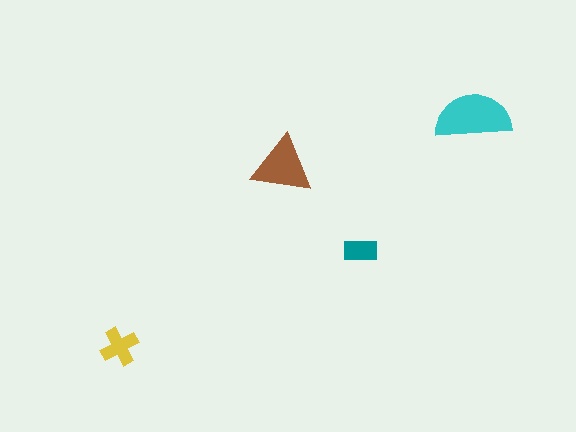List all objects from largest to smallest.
The cyan semicircle, the brown triangle, the yellow cross, the teal rectangle.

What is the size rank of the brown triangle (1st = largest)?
2nd.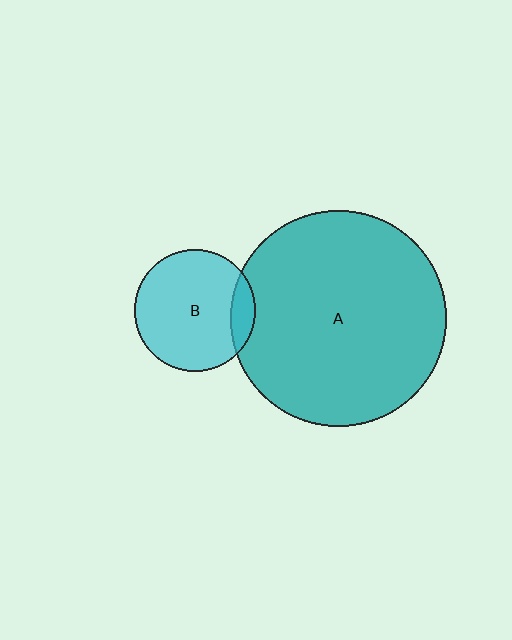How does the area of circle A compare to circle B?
Approximately 3.2 times.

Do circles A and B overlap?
Yes.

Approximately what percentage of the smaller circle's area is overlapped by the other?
Approximately 15%.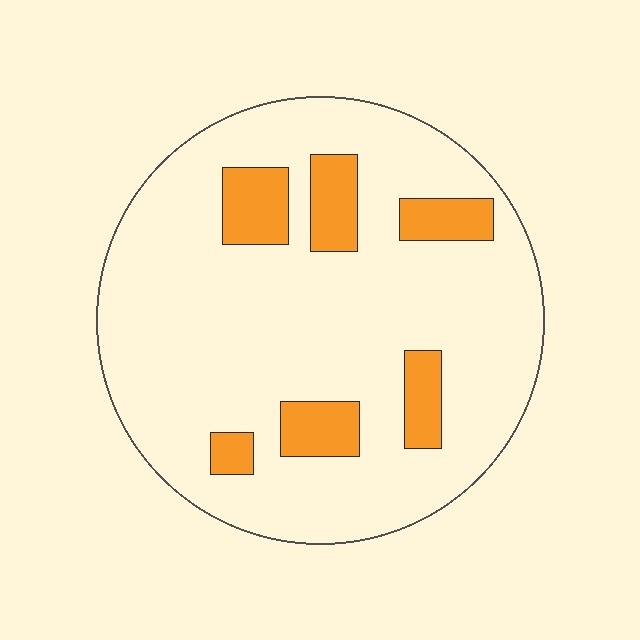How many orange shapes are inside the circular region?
6.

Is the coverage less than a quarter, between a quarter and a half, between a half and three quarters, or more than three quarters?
Less than a quarter.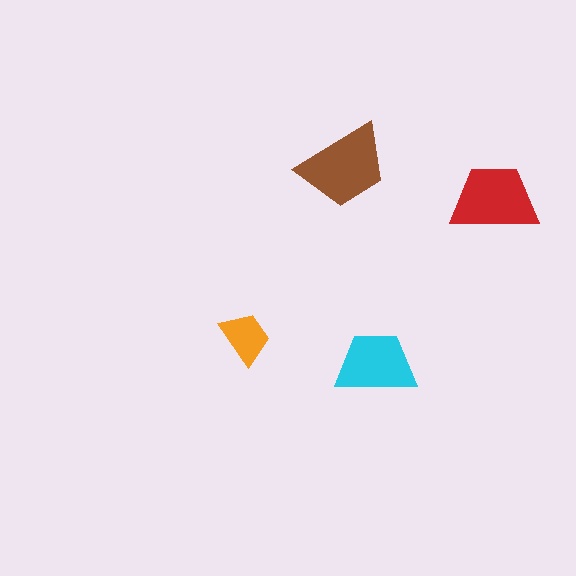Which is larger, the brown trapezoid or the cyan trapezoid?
The brown one.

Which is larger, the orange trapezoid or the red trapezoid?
The red one.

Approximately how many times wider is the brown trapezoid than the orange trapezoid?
About 1.5 times wider.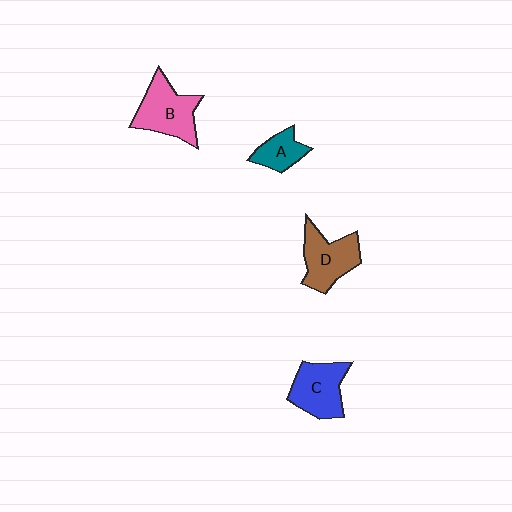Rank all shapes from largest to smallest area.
From largest to smallest: B (pink), D (brown), C (blue), A (teal).